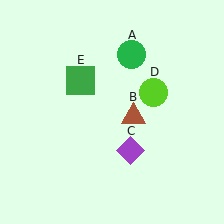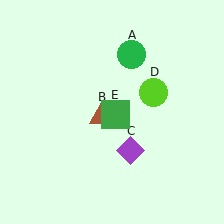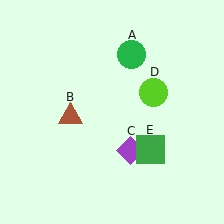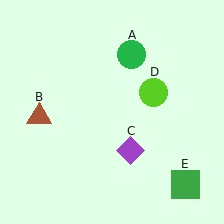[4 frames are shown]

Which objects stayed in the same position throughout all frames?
Green circle (object A) and purple diamond (object C) and lime circle (object D) remained stationary.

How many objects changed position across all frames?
2 objects changed position: brown triangle (object B), green square (object E).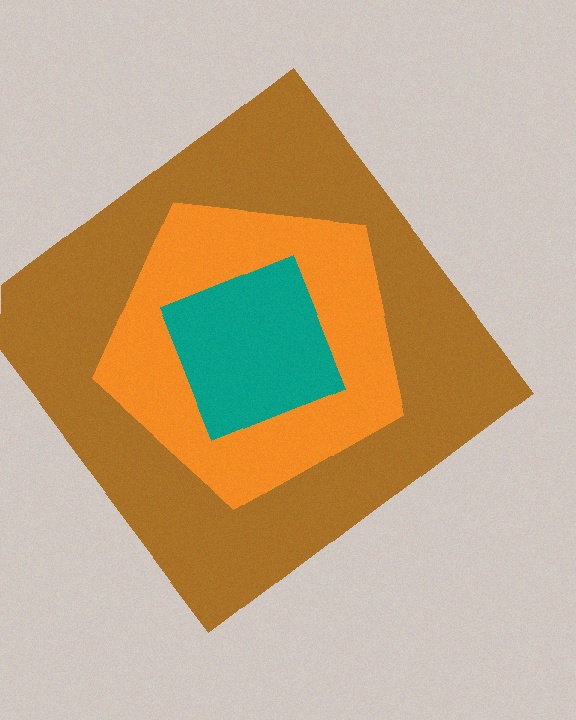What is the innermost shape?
The teal diamond.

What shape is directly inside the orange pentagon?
The teal diamond.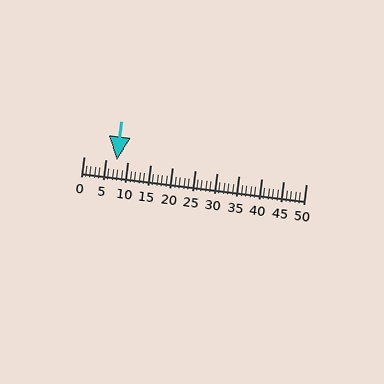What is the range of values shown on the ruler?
The ruler shows values from 0 to 50.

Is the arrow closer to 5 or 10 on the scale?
The arrow is closer to 10.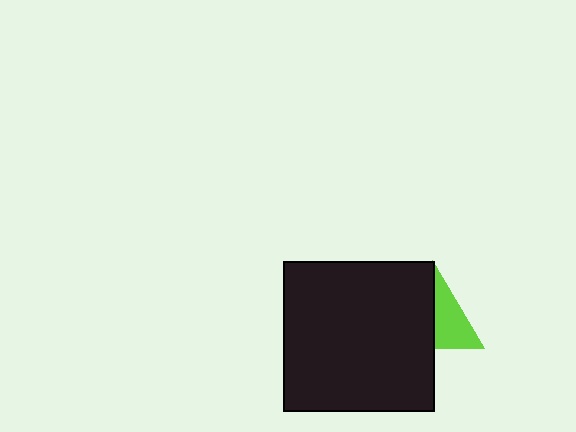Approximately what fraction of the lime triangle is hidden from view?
Roughly 55% of the lime triangle is hidden behind the black square.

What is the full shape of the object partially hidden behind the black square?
The partially hidden object is a lime triangle.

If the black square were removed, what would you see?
You would see the complete lime triangle.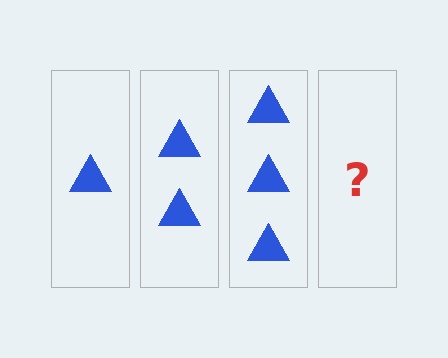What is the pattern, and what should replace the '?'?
The pattern is that each step adds one more triangle. The '?' should be 4 triangles.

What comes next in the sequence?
The next element should be 4 triangles.